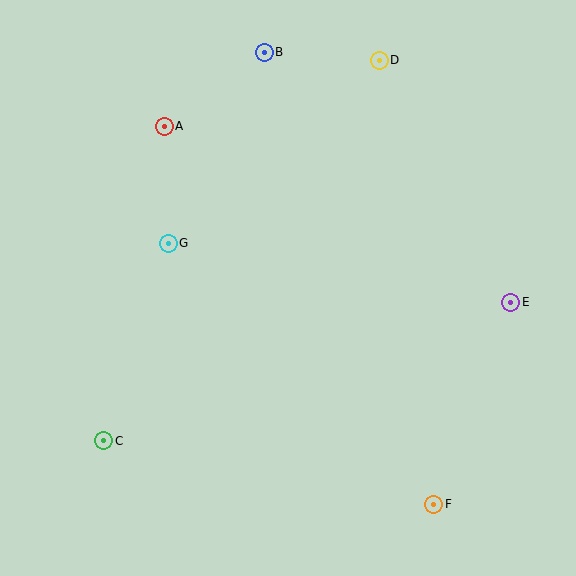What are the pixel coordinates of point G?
Point G is at (168, 243).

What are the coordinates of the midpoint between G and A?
The midpoint between G and A is at (166, 185).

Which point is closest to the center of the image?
Point G at (168, 243) is closest to the center.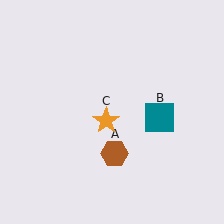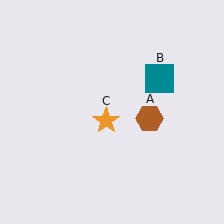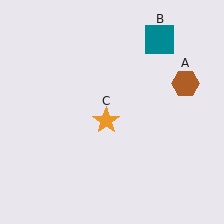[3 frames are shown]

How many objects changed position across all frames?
2 objects changed position: brown hexagon (object A), teal square (object B).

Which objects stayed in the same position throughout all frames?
Orange star (object C) remained stationary.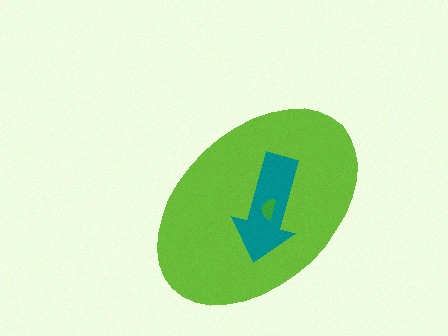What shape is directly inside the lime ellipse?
The teal arrow.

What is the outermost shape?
The lime ellipse.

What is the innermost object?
The green semicircle.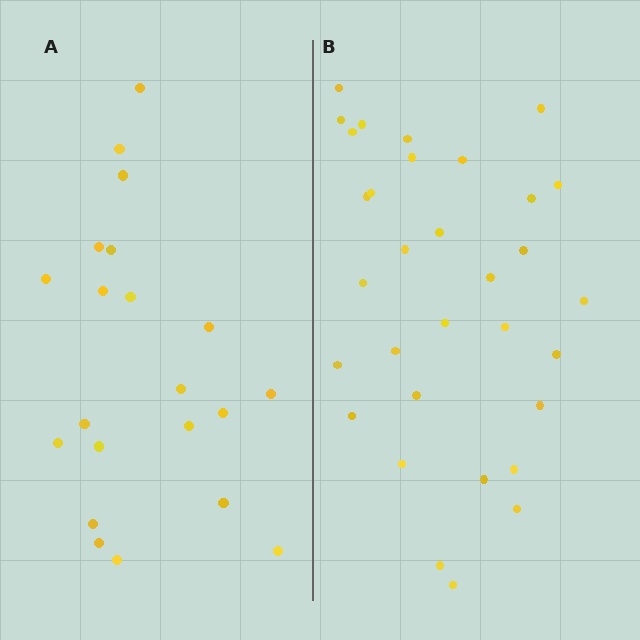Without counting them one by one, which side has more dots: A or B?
Region B (the right region) has more dots.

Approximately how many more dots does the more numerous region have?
Region B has roughly 12 or so more dots than region A.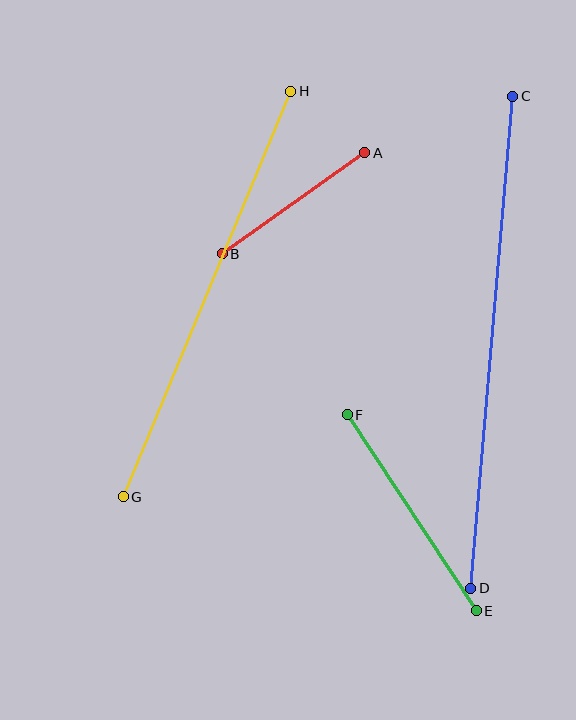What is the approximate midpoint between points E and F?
The midpoint is at approximately (412, 513) pixels.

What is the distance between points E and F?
The distance is approximately 234 pixels.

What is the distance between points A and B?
The distance is approximately 174 pixels.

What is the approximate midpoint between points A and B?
The midpoint is at approximately (294, 203) pixels.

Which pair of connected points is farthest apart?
Points C and D are farthest apart.